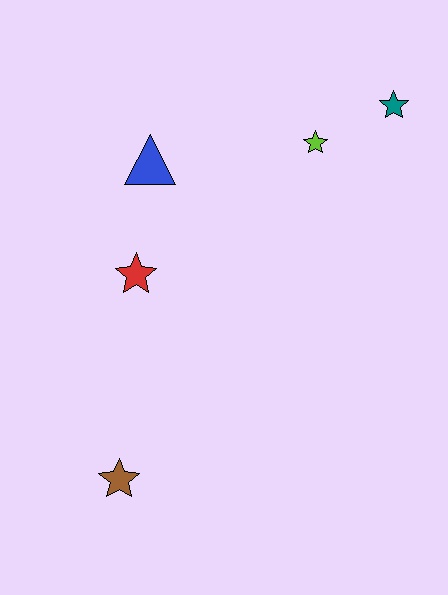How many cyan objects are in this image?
There are no cyan objects.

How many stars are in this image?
There are 4 stars.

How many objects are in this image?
There are 5 objects.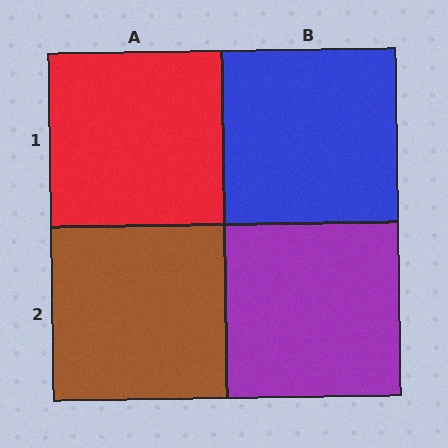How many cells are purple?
1 cell is purple.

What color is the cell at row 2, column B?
Purple.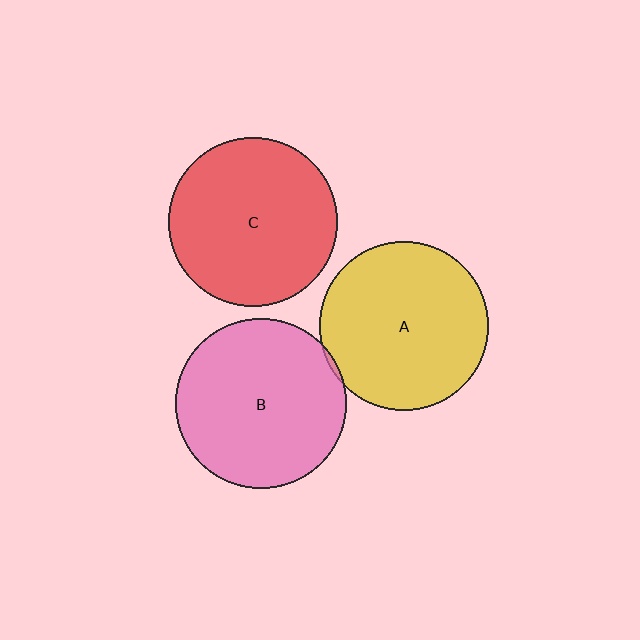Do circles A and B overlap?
Yes.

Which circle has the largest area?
Circle B (pink).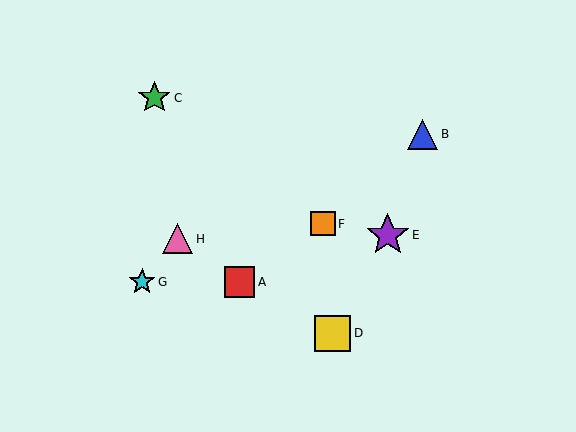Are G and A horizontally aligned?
Yes, both are at y≈282.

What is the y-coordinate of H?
Object H is at y≈239.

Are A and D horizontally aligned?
No, A is at y≈282 and D is at y≈333.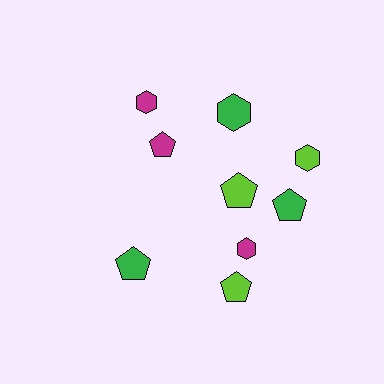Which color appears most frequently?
Magenta, with 3 objects.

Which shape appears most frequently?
Pentagon, with 5 objects.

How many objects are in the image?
There are 9 objects.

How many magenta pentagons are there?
There is 1 magenta pentagon.